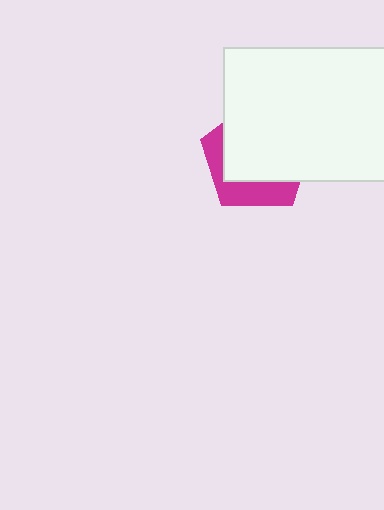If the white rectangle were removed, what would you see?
You would see the complete magenta pentagon.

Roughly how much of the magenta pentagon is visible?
A small part of it is visible (roughly 33%).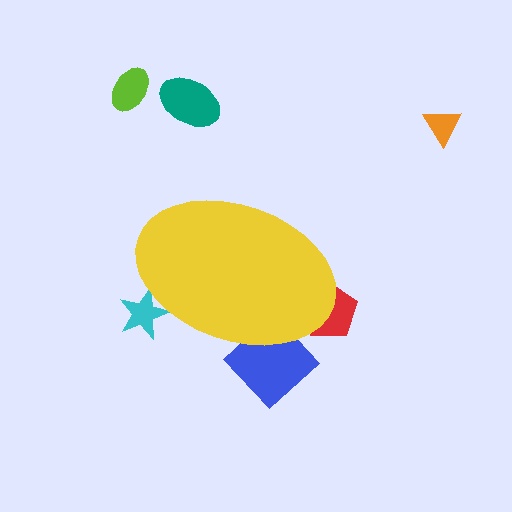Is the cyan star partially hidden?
Yes, the cyan star is partially hidden behind the yellow ellipse.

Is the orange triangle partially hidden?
No, the orange triangle is fully visible.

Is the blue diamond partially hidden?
Yes, the blue diamond is partially hidden behind the yellow ellipse.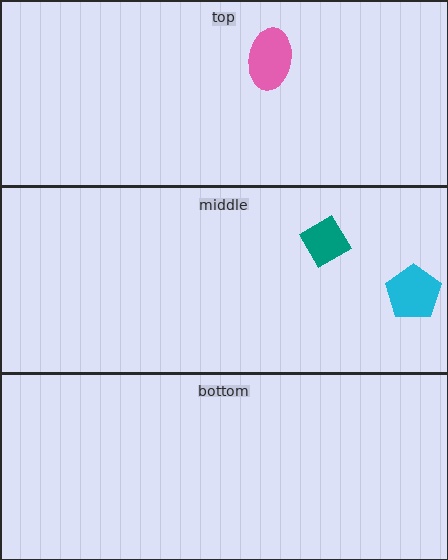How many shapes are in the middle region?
2.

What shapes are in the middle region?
The cyan pentagon, the teal diamond.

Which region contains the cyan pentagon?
The middle region.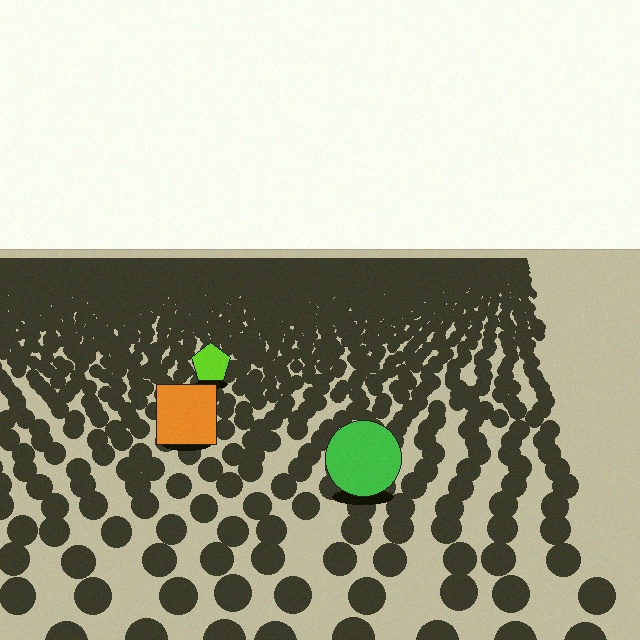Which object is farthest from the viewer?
The lime pentagon is farthest from the viewer. It appears smaller and the ground texture around it is denser.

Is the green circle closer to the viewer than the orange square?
Yes. The green circle is closer — you can tell from the texture gradient: the ground texture is coarser near it.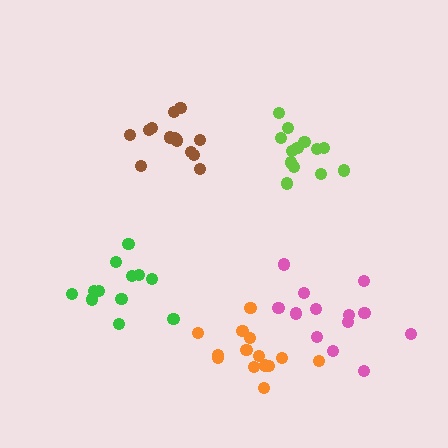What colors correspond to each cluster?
The clusters are colored: green, brown, pink, orange, lime.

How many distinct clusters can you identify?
There are 5 distinct clusters.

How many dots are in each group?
Group 1: 12 dots, Group 2: 13 dots, Group 3: 13 dots, Group 4: 14 dots, Group 5: 13 dots (65 total).